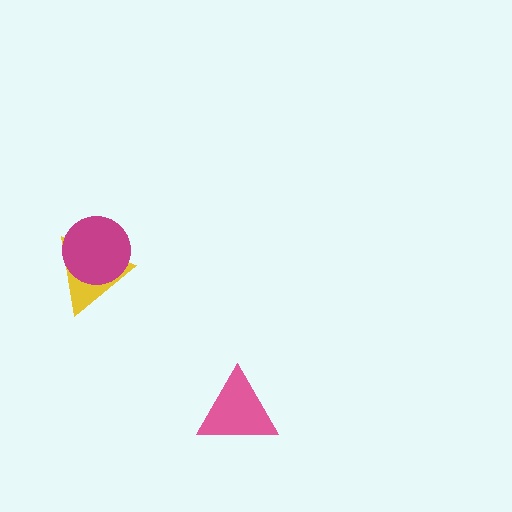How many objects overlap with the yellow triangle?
1 object overlaps with the yellow triangle.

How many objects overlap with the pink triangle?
0 objects overlap with the pink triangle.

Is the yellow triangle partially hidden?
Yes, it is partially covered by another shape.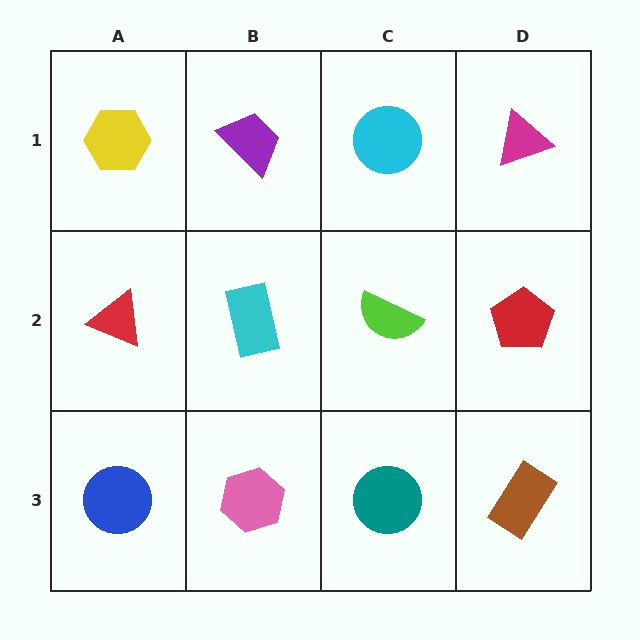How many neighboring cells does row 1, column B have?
3.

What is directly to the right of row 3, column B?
A teal circle.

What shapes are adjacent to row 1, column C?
A lime semicircle (row 2, column C), a purple trapezoid (row 1, column B), a magenta triangle (row 1, column D).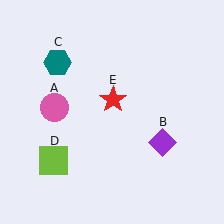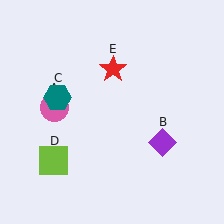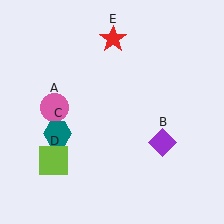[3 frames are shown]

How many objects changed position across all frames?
2 objects changed position: teal hexagon (object C), red star (object E).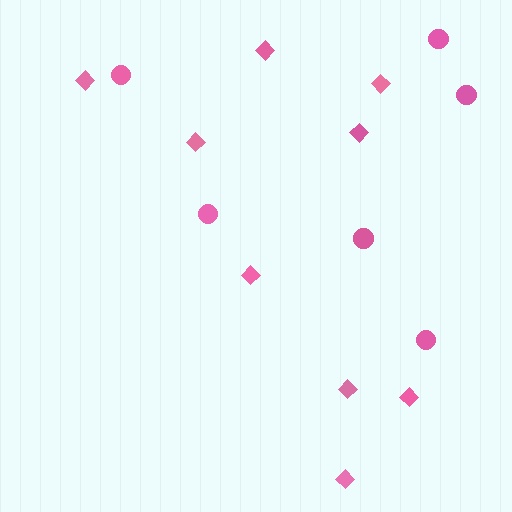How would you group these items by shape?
There are 2 groups: one group of circles (6) and one group of diamonds (9).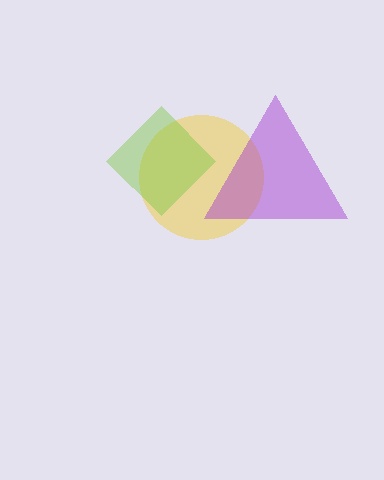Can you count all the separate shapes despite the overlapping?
Yes, there are 3 separate shapes.